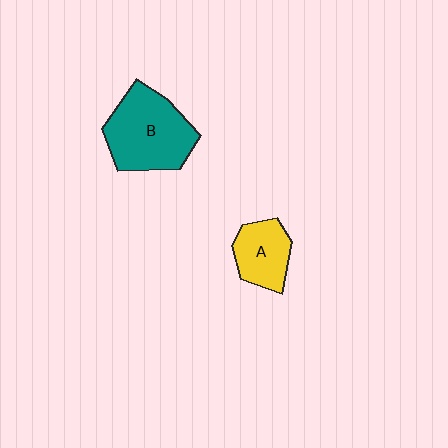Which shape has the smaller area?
Shape A (yellow).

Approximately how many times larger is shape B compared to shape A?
Approximately 1.8 times.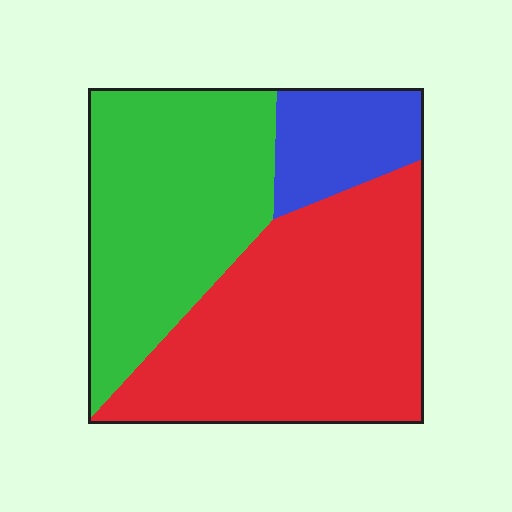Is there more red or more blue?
Red.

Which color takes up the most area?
Red, at roughly 50%.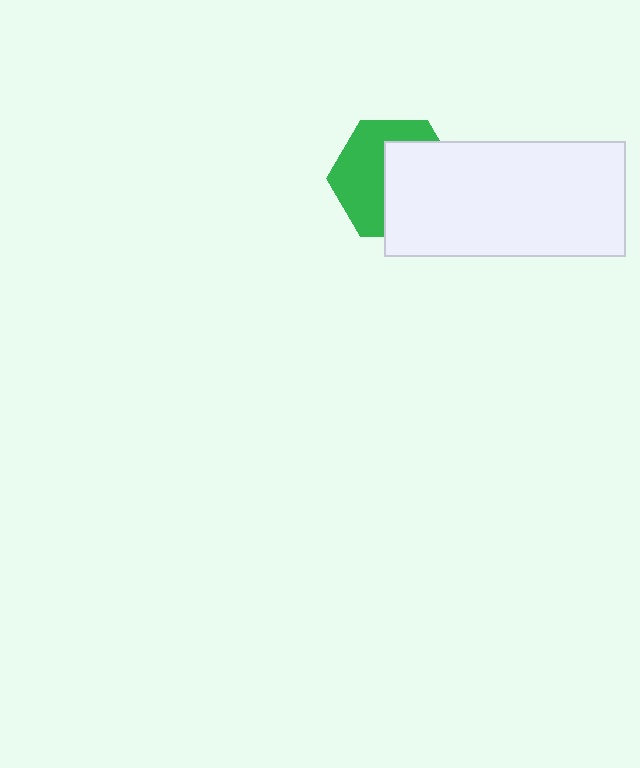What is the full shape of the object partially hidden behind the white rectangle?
The partially hidden object is a green hexagon.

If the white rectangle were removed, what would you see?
You would see the complete green hexagon.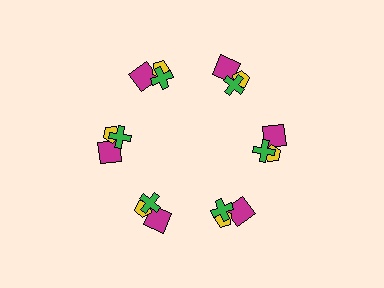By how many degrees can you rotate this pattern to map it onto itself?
The pattern maps onto itself every 60 degrees of rotation.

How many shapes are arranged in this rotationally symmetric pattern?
There are 18 shapes, arranged in 6 groups of 3.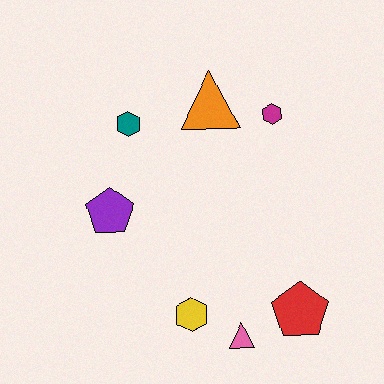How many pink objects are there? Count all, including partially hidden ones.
There is 1 pink object.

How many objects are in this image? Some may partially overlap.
There are 7 objects.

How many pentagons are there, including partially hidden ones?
There are 2 pentagons.